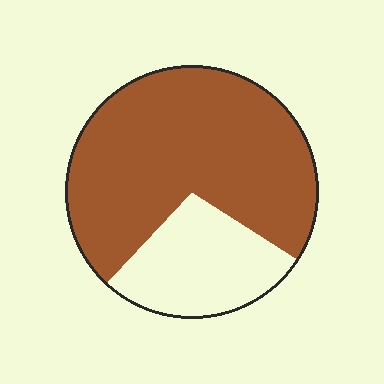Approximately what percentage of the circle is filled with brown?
Approximately 70%.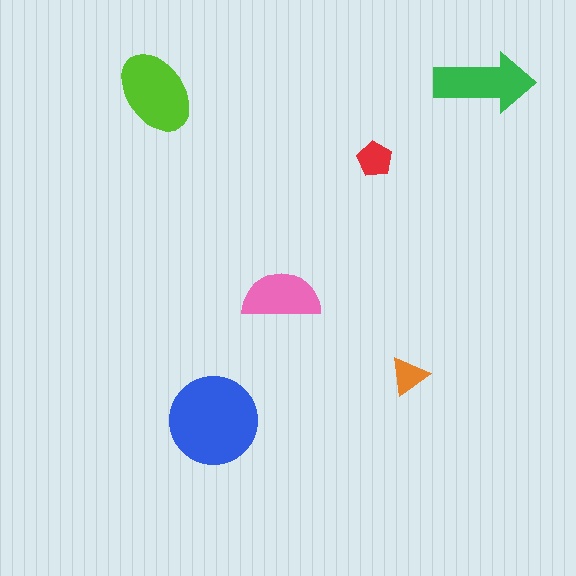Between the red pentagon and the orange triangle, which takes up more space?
The red pentagon.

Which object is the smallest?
The orange triangle.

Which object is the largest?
The blue circle.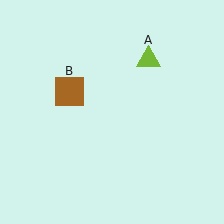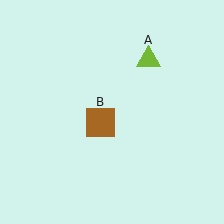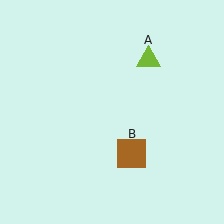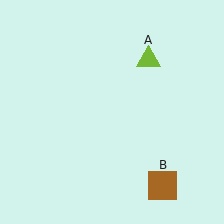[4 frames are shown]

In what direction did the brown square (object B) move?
The brown square (object B) moved down and to the right.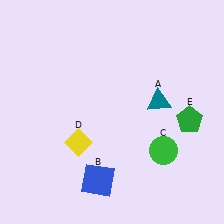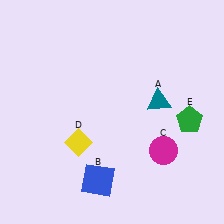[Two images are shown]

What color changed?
The circle (C) changed from green in Image 1 to magenta in Image 2.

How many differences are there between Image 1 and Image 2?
There is 1 difference between the two images.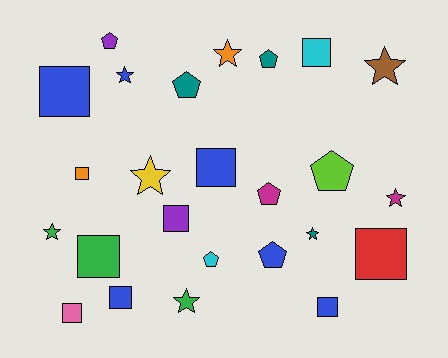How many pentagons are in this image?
There are 7 pentagons.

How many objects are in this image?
There are 25 objects.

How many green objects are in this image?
There are 3 green objects.